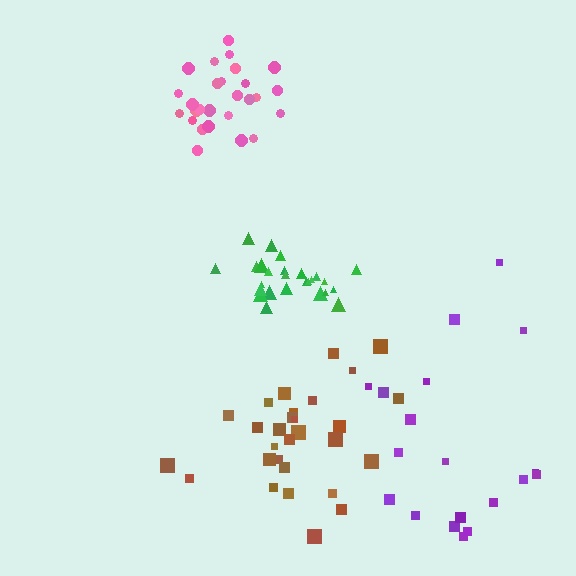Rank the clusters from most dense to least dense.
green, pink, brown, purple.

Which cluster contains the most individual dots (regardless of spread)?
Brown (29).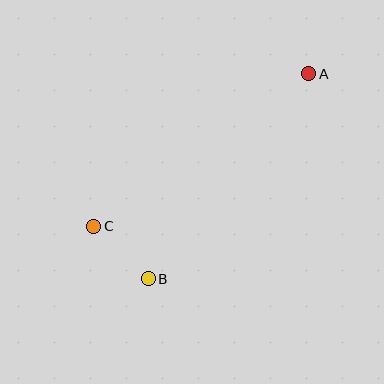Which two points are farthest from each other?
Points A and C are farthest from each other.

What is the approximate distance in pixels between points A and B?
The distance between A and B is approximately 260 pixels.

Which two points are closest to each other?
Points B and C are closest to each other.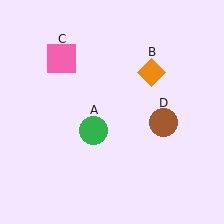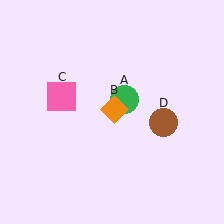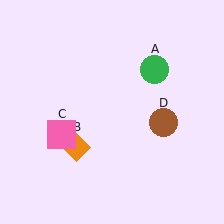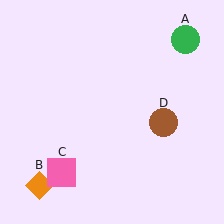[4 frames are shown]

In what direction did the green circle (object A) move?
The green circle (object A) moved up and to the right.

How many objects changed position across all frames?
3 objects changed position: green circle (object A), orange diamond (object B), pink square (object C).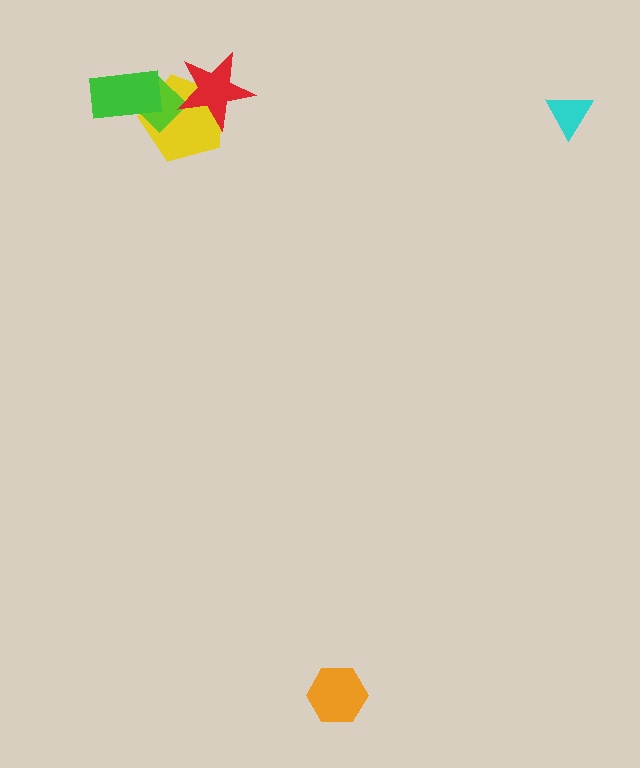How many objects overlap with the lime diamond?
3 objects overlap with the lime diamond.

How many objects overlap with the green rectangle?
2 objects overlap with the green rectangle.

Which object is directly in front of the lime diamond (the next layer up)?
The green rectangle is directly in front of the lime diamond.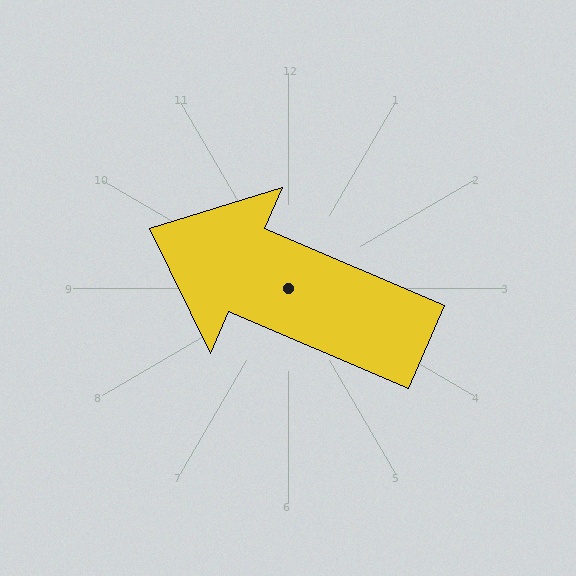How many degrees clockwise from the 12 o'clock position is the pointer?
Approximately 293 degrees.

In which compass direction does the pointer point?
Northwest.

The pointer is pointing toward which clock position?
Roughly 10 o'clock.